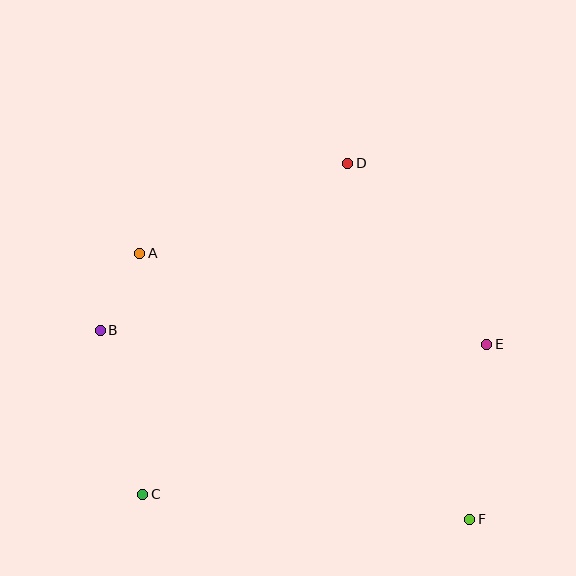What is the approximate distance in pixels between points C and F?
The distance between C and F is approximately 328 pixels.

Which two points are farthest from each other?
Points A and F are farthest from each other.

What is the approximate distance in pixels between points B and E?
The distance between B and E is approximately 387 pixels.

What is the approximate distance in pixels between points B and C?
The distance between B and C is approximately 170 pixels.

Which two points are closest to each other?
Points A and B are closest to each other.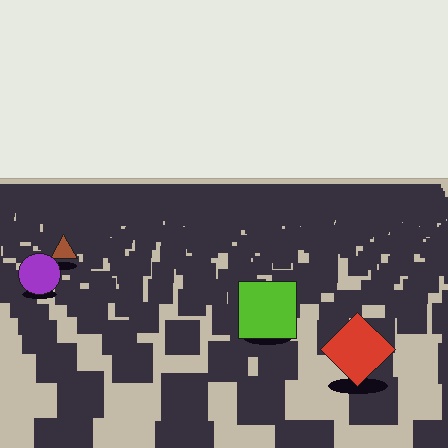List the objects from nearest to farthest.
From nearest to farthest: the red diamond, the lime square, the purple circle, the brown triangle.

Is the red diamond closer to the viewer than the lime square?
Yes. The red diamond is closer — you can tell from the texture gradient: the ground texture is coarser near it.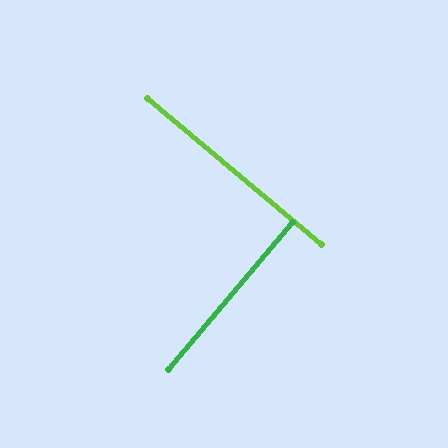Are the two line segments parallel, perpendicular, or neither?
Perpendicular — they meet at approximately 89°.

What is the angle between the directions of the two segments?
Approximately 89 degrees.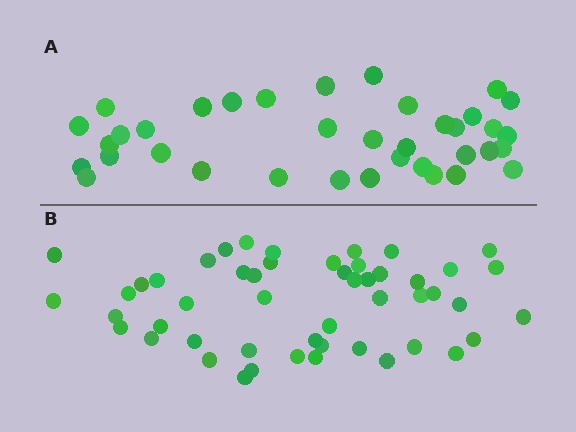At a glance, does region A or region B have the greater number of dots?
Region B (the bottom region) has more dots.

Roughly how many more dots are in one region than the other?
Region B has approximately 15 more dots than region A.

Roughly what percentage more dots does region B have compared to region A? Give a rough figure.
About 35% more.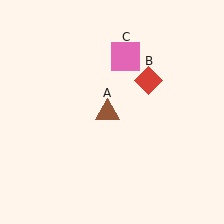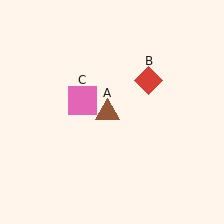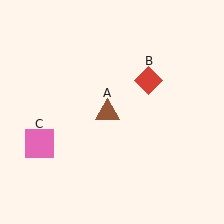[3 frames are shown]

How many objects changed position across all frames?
1 object changed position: pink square (object C).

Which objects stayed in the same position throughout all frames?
Brown triangle (object A) and red diamond (object B) remained stationary.